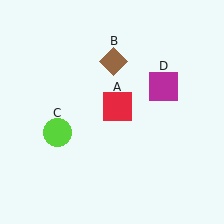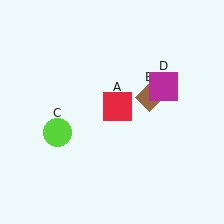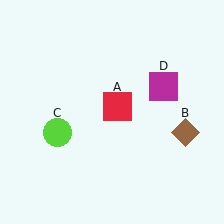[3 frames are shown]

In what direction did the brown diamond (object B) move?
The brown diamond (object B) moved down and to the right.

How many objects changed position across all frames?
1 object changed position: brown diamond (object B).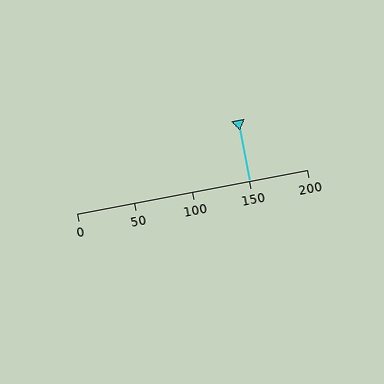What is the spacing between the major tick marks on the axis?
The major ticks are spaced 50 apart.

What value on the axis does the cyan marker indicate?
The marker indicates approximately 150.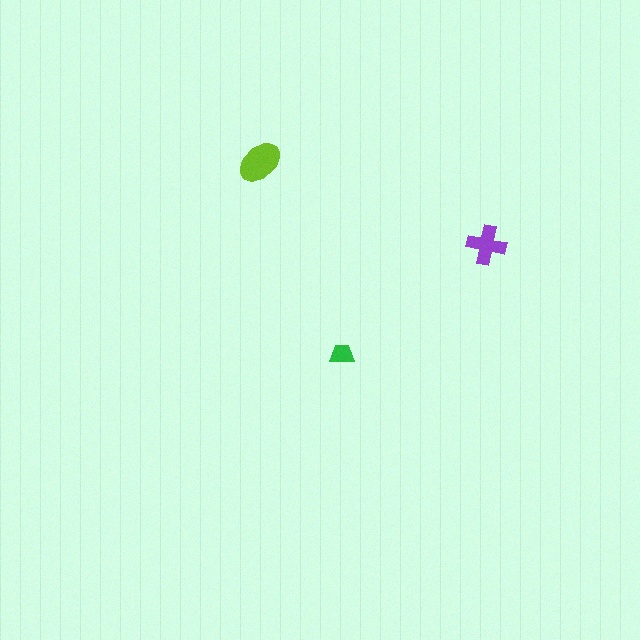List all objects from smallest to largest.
The green trapezoid, the purple cross, the lime ellipse.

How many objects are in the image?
There are 3 objects in the image.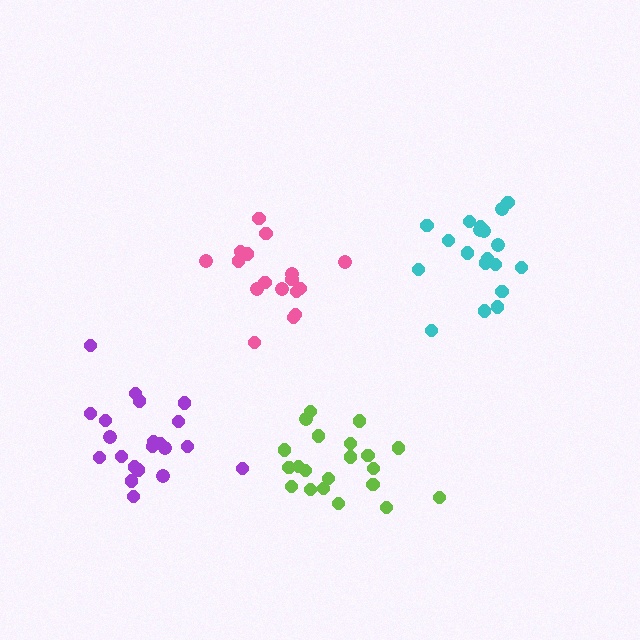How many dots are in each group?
Group 1: 17 dots, Group 2: 19 dots, Group 3: 21 dots, Group 4: 21 dots (78 total).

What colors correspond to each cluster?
The clusters are colored: pink, cyan, lime, purple.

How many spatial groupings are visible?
There are 4 spatial groupings.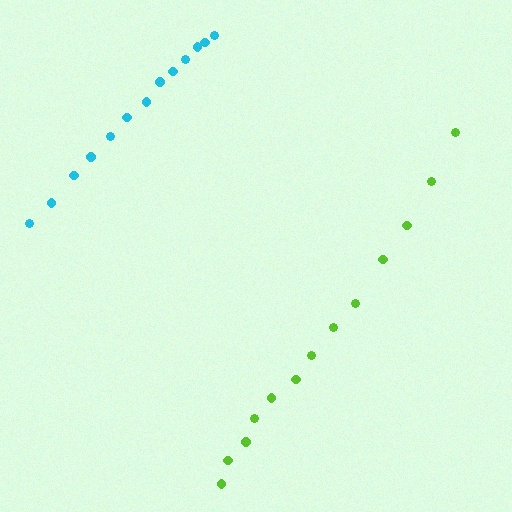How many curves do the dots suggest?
There are 2 distinct paths.